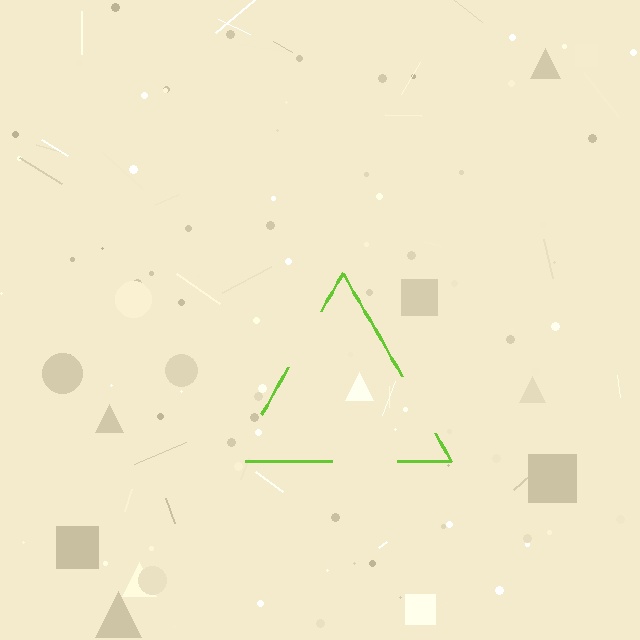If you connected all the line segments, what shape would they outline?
They would outline a triangle.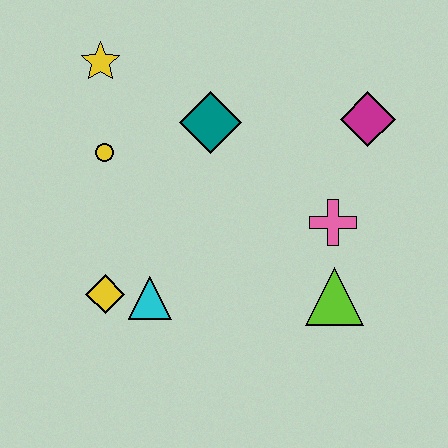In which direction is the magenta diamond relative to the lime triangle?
The magenta diamond is above the lime triangle.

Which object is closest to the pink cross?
The lime triangle is closest to the pink cross.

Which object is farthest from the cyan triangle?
The magenta diamond is farthest from the cyan triangle.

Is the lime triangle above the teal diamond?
No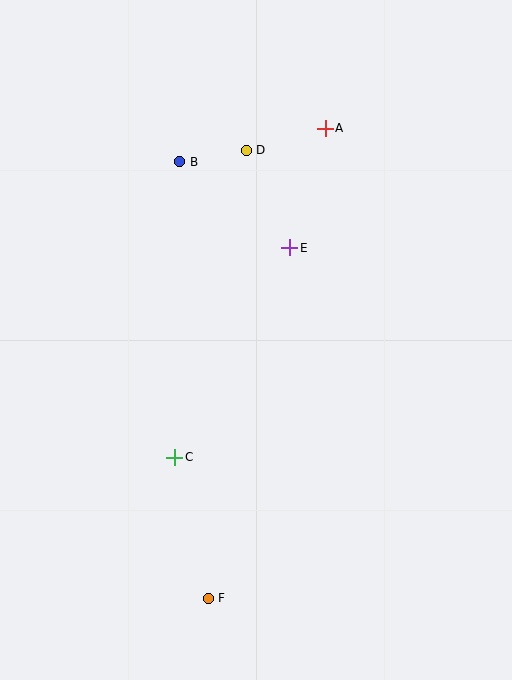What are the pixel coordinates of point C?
Point C is at (175, 457).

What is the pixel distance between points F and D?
The distance between F and D is 449 pixels.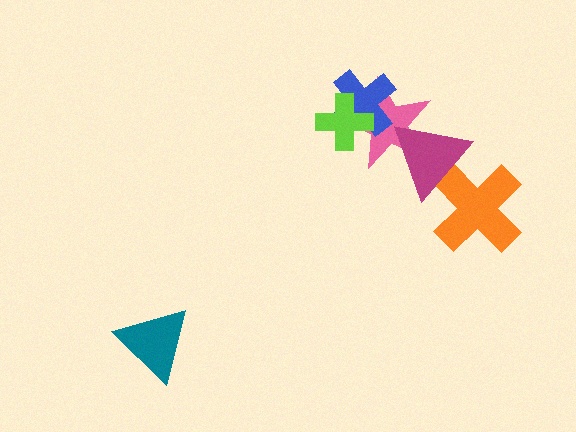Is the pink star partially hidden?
Yes, it is partially covered by another shape.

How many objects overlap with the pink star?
3 objects overlap with the pink star.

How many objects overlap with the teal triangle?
0 objects overlap with the teal triangle.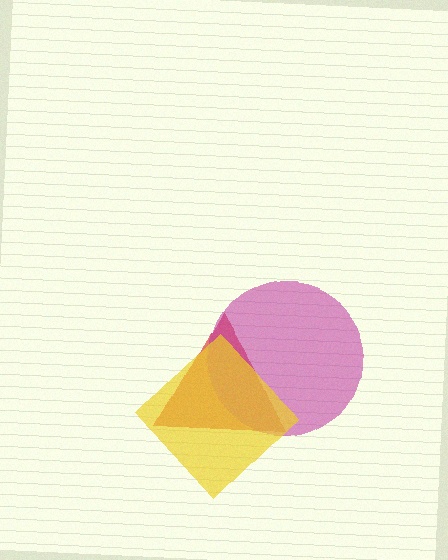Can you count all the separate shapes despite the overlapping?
Yes, there are 3 separate shapes.